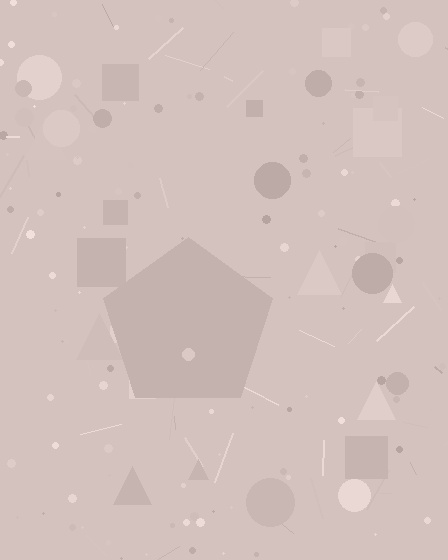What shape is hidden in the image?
A pentagon is hidden in the image.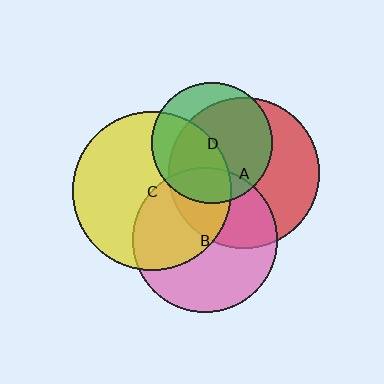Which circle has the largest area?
Circle C (yellow).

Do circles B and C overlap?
Yes.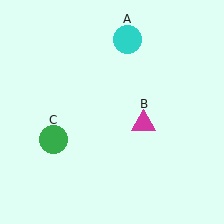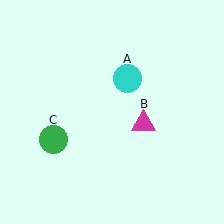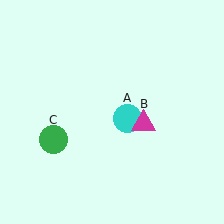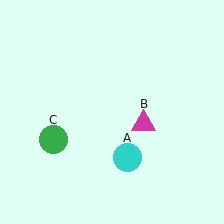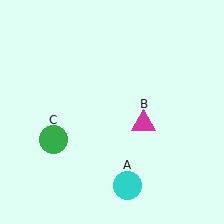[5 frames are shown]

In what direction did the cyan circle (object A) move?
The cyan circle (object A) moved down.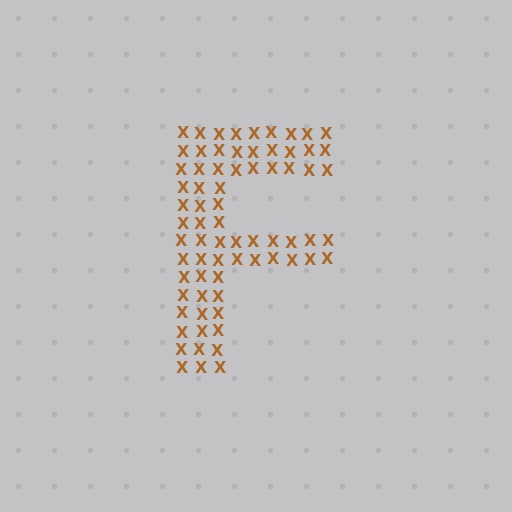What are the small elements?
The small elements are letter X's.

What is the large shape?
The large shape is the letter F.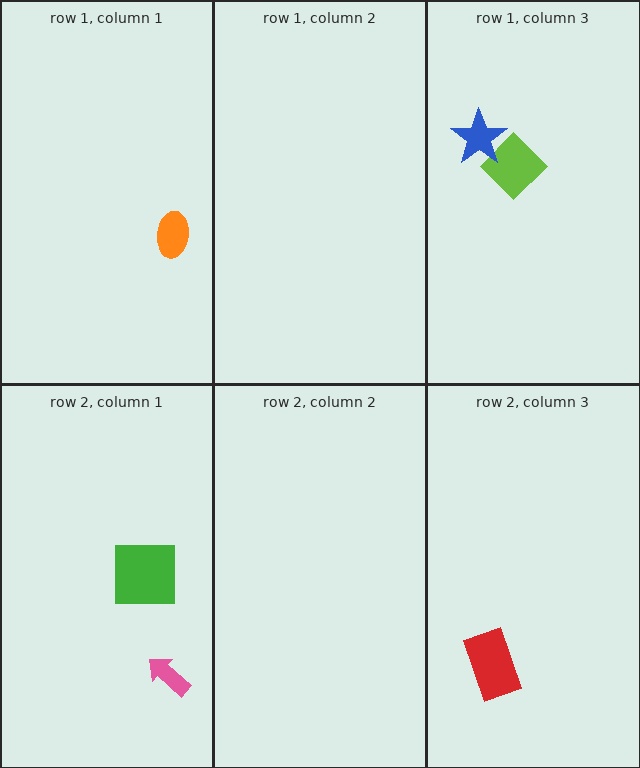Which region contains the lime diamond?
The row 1, column 3 region.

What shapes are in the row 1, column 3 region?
The lime diamond, the blue star.